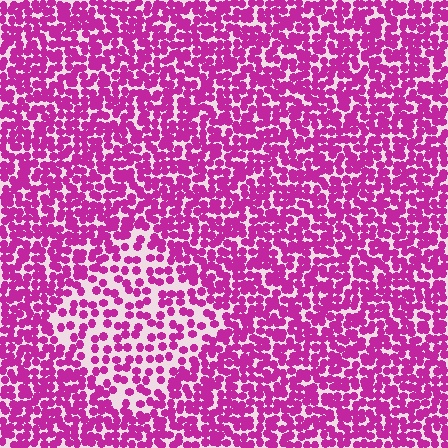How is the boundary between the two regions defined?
The boundary is defined by a change in element density (approximately 1.9x ratio). All elements are the same color, size, and shape.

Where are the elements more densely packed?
The elements are more densely packed outside the diamond boundary.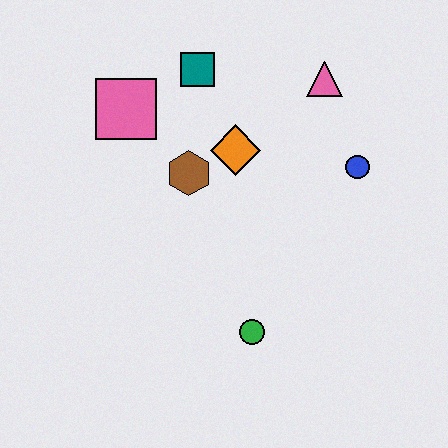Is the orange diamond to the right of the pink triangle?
No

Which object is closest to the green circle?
The brown hexagon is closest to the green circle.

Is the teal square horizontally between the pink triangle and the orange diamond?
No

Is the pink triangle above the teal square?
No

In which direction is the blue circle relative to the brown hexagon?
The blue circle is to the right of the brown hexagon.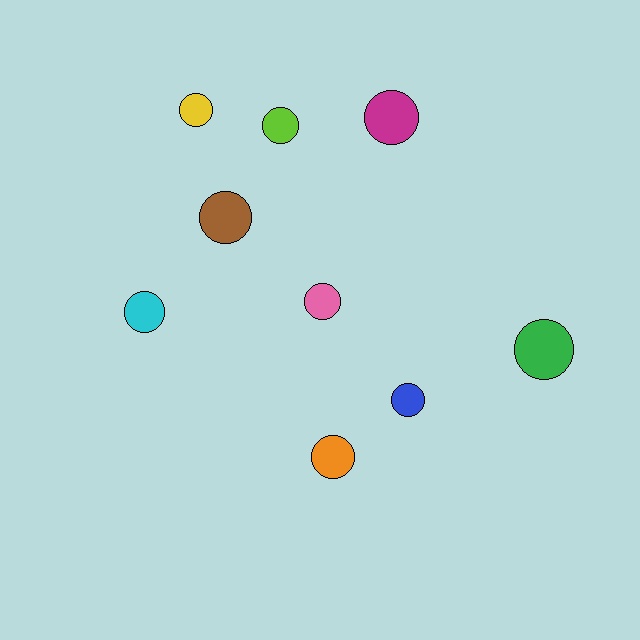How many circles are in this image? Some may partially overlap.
There are 9 circles.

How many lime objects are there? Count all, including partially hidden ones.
There is 1 lime object.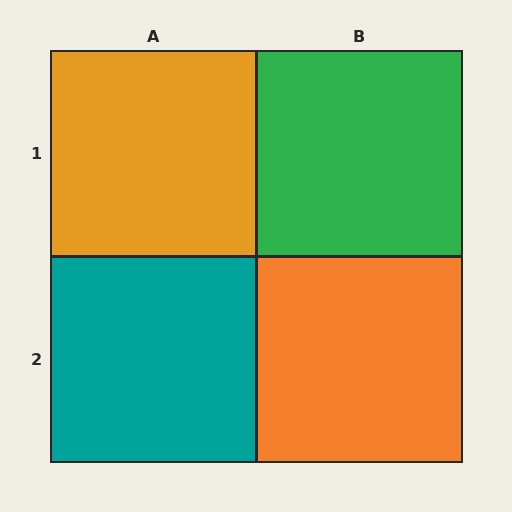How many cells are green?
1 cell is green.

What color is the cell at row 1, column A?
Orange.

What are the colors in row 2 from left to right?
Teal, orange.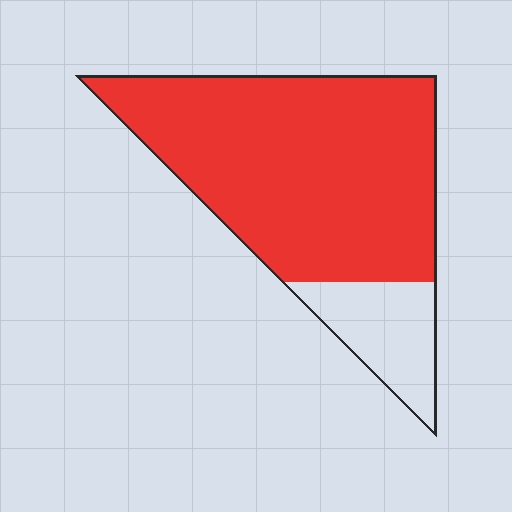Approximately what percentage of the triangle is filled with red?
Approximately 80%.